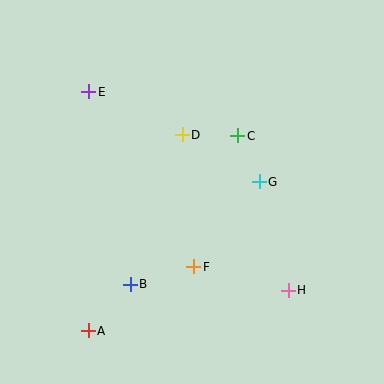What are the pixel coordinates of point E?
Point E is at (89, 92).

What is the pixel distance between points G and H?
The distance between G and H is 112 pixels.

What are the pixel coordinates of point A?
Point A is at (88, 331).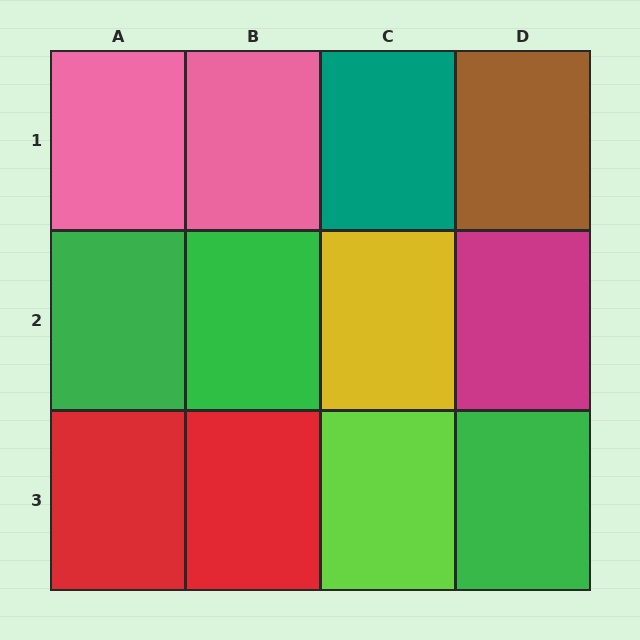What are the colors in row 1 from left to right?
Pink, pink, teal, brown.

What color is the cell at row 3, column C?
Lime.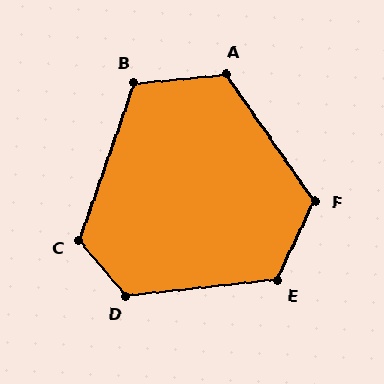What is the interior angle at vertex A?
Approximately 119 degrees (obtuse).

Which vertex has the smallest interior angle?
B, at approximately 115 degrees.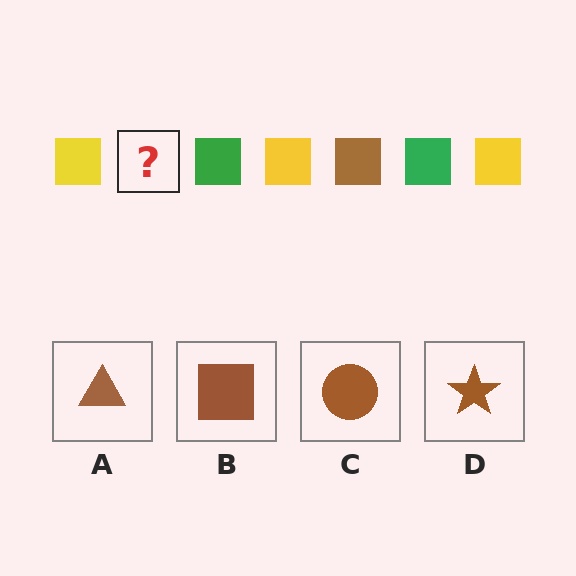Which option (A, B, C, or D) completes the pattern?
B.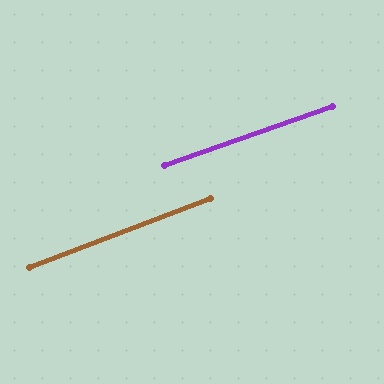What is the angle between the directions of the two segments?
Approximately 2 degrees.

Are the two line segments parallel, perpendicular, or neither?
Parallel — their directions differ by only 1.9°.